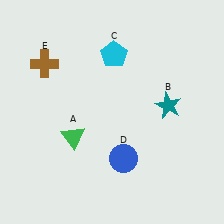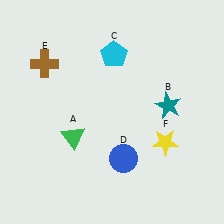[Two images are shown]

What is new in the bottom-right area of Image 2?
A yellow star (F) was added in the bottom-right area of Image 2.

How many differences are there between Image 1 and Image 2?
There is 1 difference between the two images.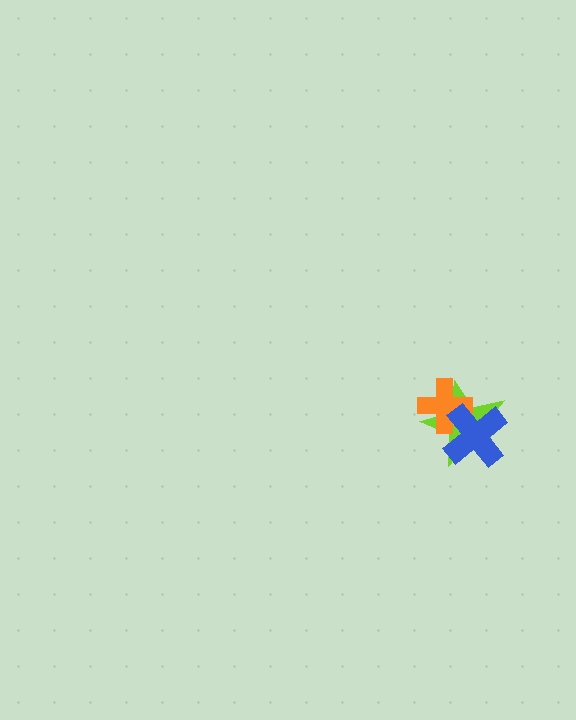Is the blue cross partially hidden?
No, no other shape covers it.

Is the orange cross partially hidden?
Yes, it is partially covered by another shape.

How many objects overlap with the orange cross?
2 objects overlap with the orange cross.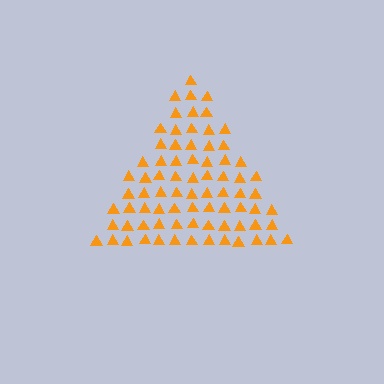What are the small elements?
The small elements are triangles.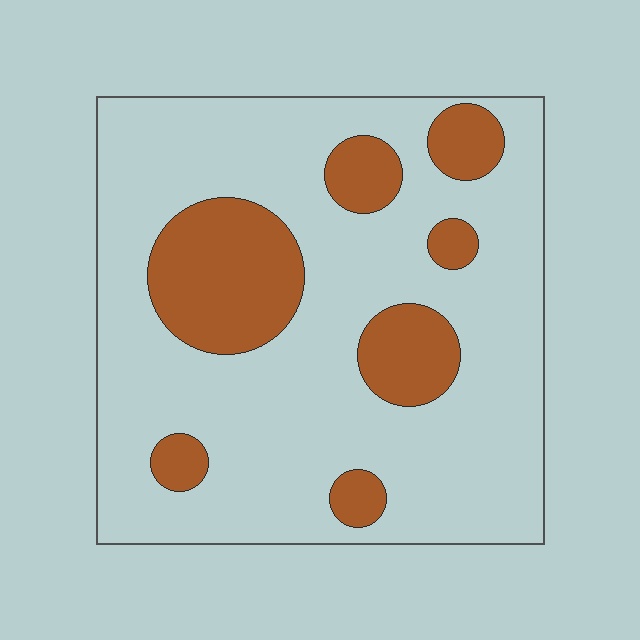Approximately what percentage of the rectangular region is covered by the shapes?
Approximately 20%.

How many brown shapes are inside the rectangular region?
7.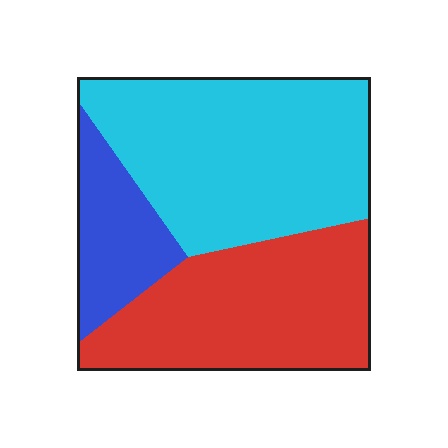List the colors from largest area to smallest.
From largest to smallest: cyan, red, blue.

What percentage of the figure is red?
Red takes up between a quarter and a half of the figure.